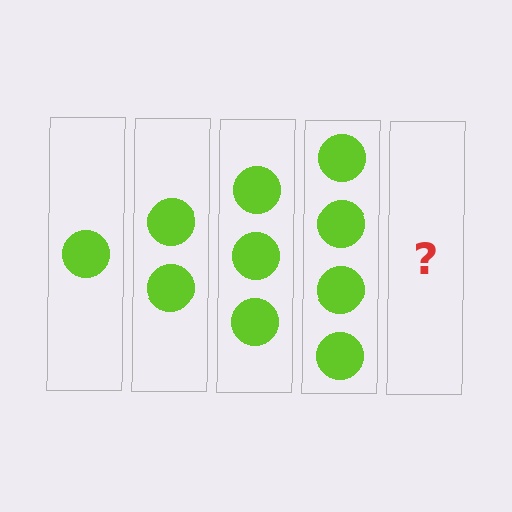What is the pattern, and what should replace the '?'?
The pattern is that each step adds one more circle. The '?' should be 5 circles.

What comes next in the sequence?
The next element should be 5 circles.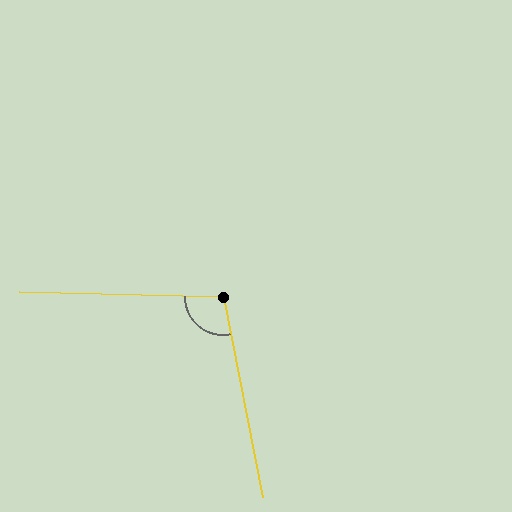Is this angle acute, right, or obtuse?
It is obtuse.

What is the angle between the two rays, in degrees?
Approximately 102 degrees.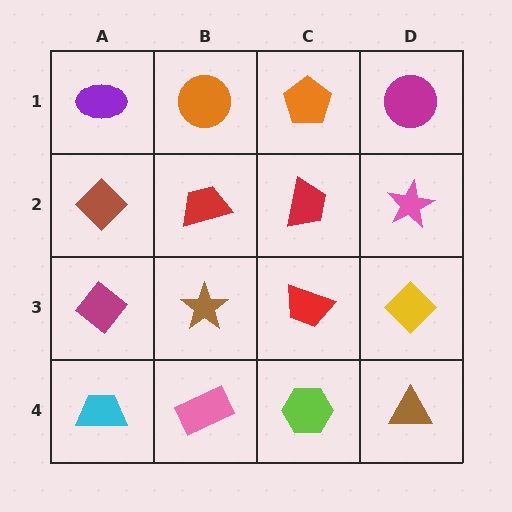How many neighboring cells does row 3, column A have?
3.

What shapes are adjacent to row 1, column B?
A red trapezoid (row 2, column B), a purple ellipse (row 1, column A), an orange pentagon (row 1, column C).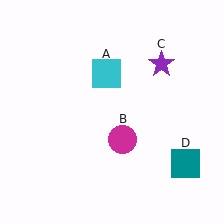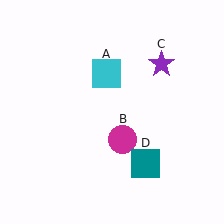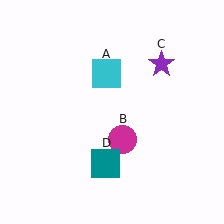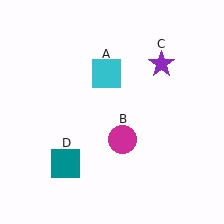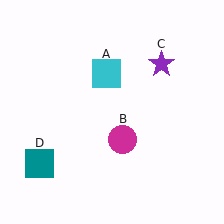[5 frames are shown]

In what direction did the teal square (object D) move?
The teal square (object D) moved left.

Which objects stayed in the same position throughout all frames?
Cyan square (object A) and magenta circle (object B) and purple star (object C) remained stationary.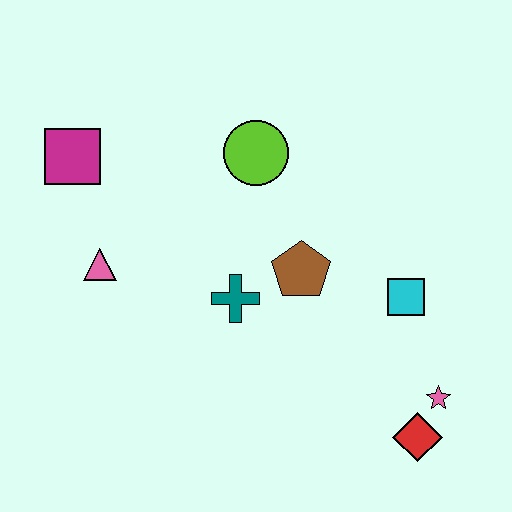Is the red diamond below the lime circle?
Yes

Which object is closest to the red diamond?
The pink star is closest to the red diamond.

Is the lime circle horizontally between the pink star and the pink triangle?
Yes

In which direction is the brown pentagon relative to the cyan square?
The brown pentagon is to the left of the cyan square.